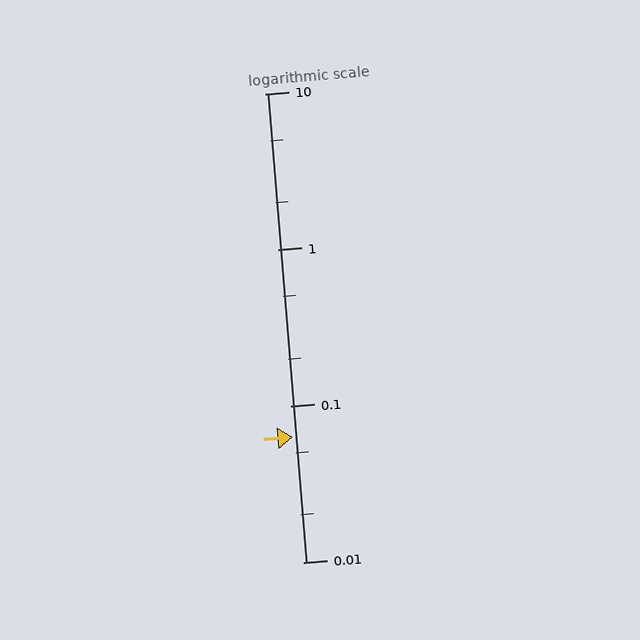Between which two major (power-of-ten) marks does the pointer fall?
The pointer is between 0.01 and 0.1.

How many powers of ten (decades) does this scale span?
The scale spans 3 decades, from 0.01 to 10.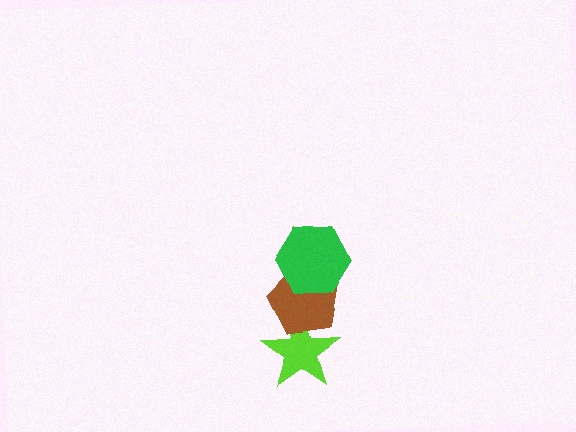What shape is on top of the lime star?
The brown pentagon is on top of the lime star.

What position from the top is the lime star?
The lime star is 3rd from the top.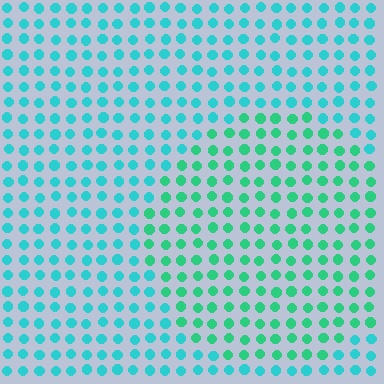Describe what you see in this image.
The image is filled with small cyan elements in a uniform arrangement. A circle-shaped region is visible where the elements are tinted to a slightly different hue, forming a subtle color boundary.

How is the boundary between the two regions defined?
The boundary is defined purely by a slight shift in hue (about 29 degrees). Spacing, size, and orientation are identical on both sides.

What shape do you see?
I see a circle.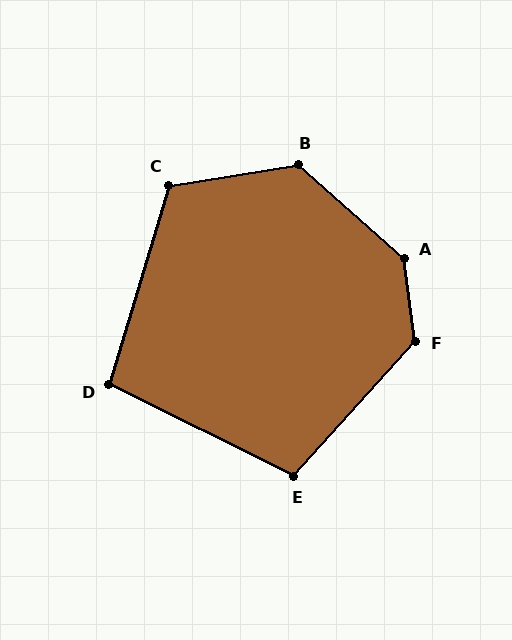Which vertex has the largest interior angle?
A, at approximately 139 degrees.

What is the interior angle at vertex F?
Approximately 130 degrees (obtuse).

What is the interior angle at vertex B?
Approximately 130 degrees (obtuse).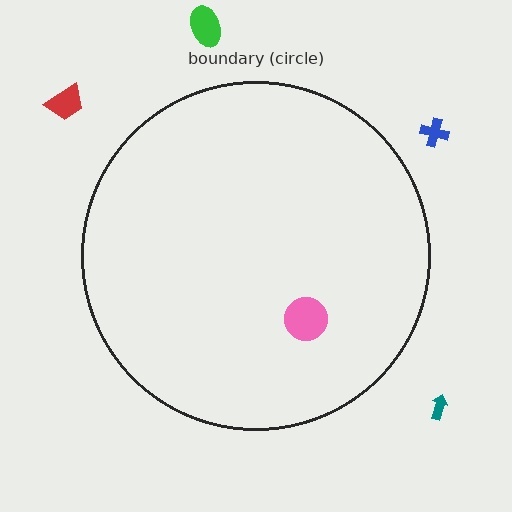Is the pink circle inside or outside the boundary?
Inside.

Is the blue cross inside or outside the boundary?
Outside.